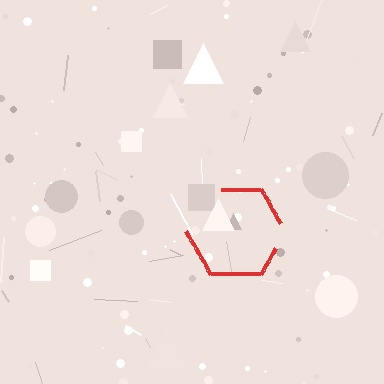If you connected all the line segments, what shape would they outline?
They would outline a hexagon.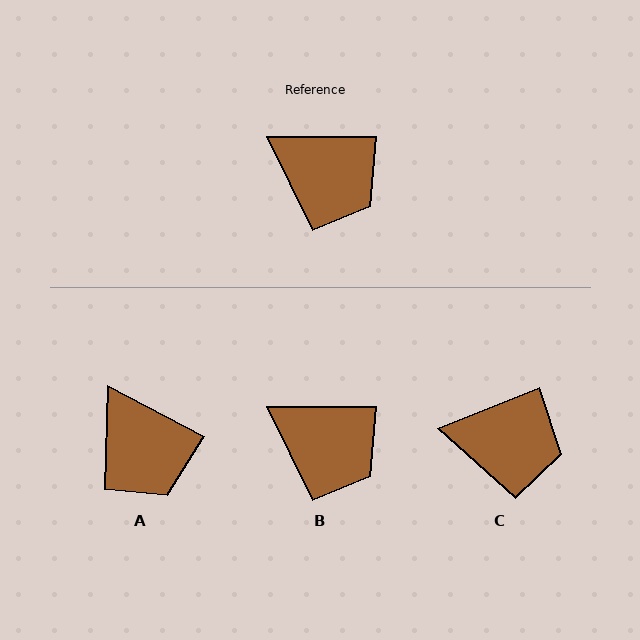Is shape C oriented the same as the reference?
No, it is off by about 22 degrees.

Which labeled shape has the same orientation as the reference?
B.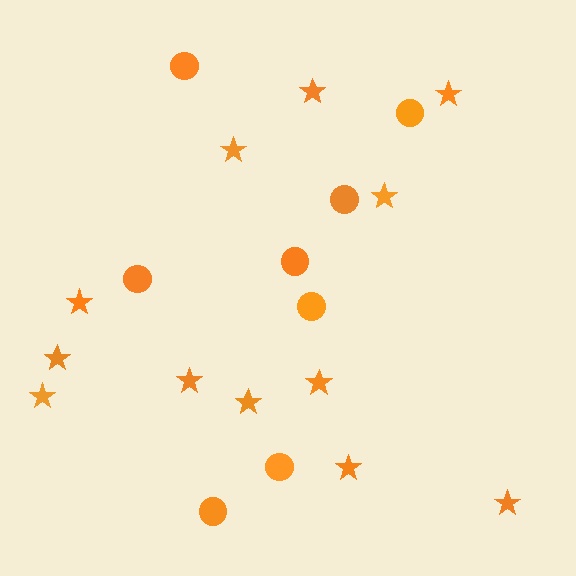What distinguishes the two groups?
There are 2 groups: one group of circles (8) and one group of stars (12).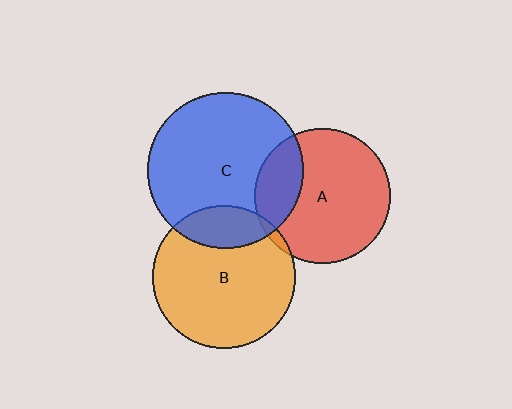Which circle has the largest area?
Circle C (blue).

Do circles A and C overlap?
Yes.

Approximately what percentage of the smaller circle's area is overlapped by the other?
Approximately 25%.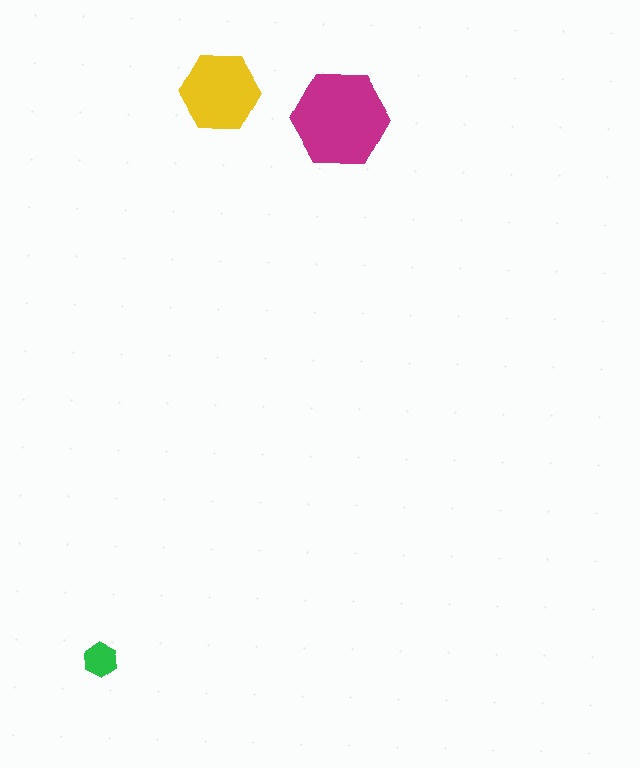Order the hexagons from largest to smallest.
the magenta one, the yellow one, the green one.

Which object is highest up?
The yellow hexagon is topmost.